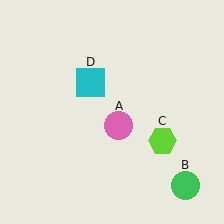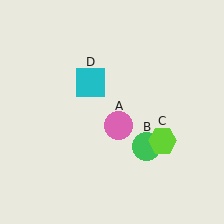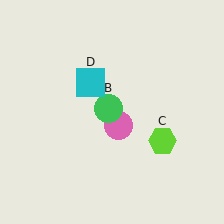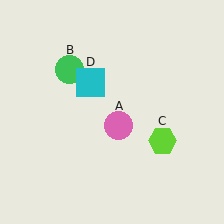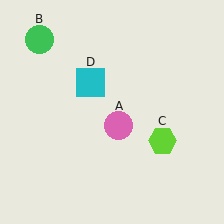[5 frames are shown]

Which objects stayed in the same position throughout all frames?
Pink circle (object A) and lime hexagon (object C) and cyan square (object D) remained stationary.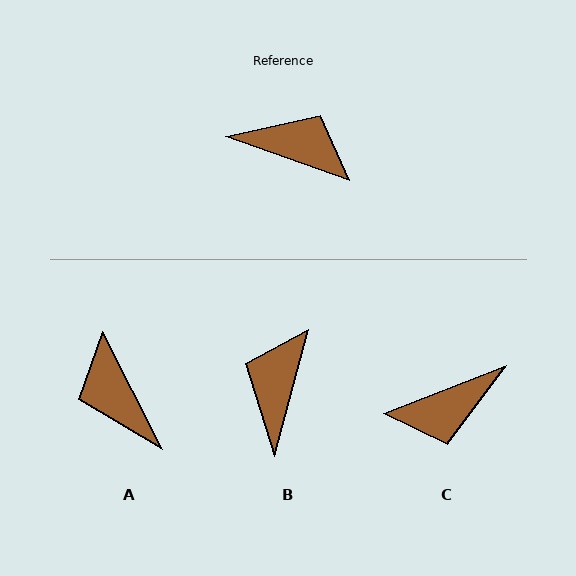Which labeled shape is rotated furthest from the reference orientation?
C, about 139 degrees away.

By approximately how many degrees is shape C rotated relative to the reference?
Approximately 139 degrees clockwise.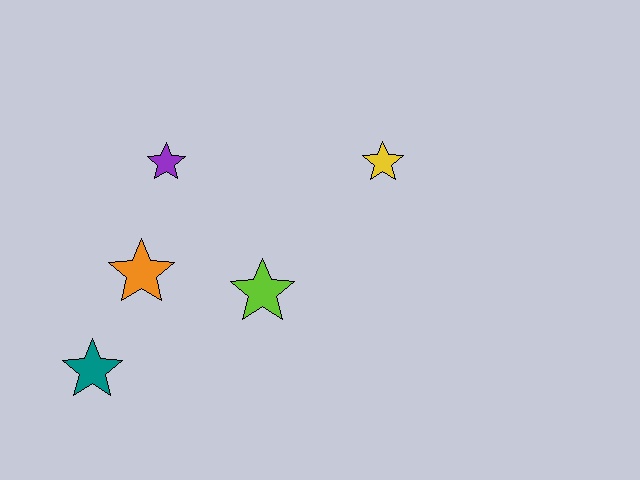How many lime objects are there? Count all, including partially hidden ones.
There is 1 lime object.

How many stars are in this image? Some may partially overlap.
There are 5 stars.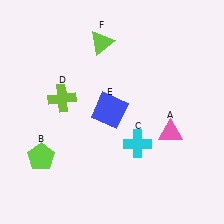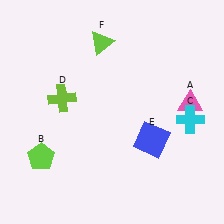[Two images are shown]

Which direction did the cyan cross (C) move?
The cyan cross (C) moved right.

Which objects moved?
The objects that moved are: the pink triangle (A), the cyan cross (C), the blue square (E).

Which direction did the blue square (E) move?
The blue square (E) moved right.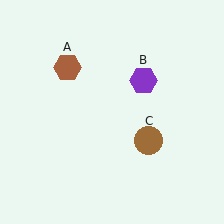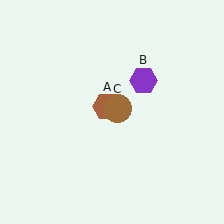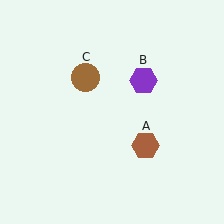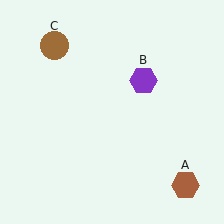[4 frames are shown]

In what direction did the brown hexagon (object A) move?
The brown hexagon (object A) moved down and to the right.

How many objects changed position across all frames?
2 objects changed position: brown hexagon (object A), brown circle (object C).